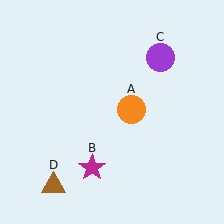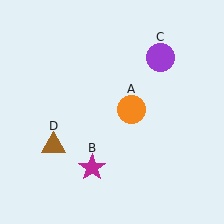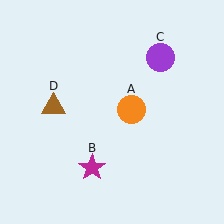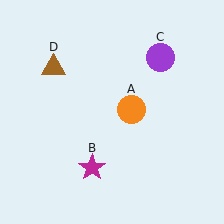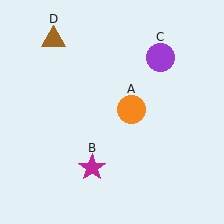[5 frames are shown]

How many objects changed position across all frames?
1 object changed position: brown triangle (object D).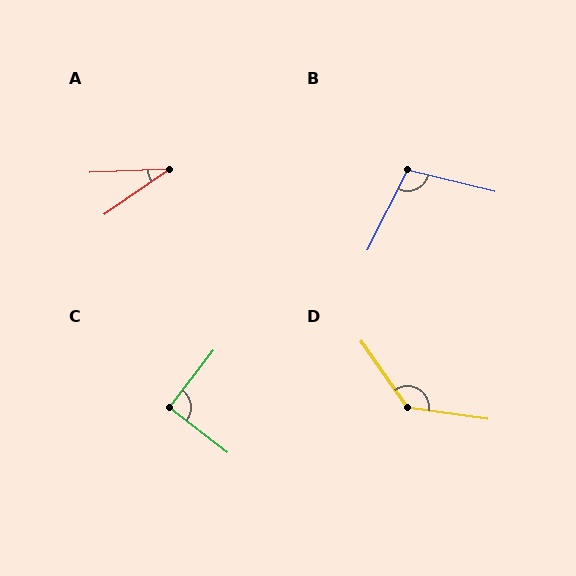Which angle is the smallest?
A, at approximately 32 degrees.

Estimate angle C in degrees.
Approximately 90 degrees.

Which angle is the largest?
D, at approximately 133 degrees.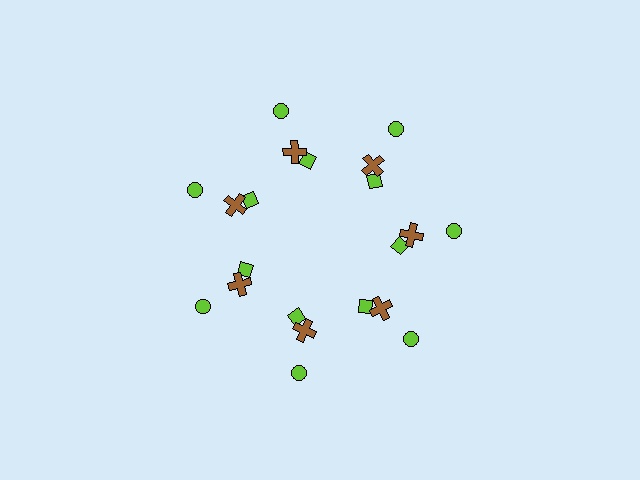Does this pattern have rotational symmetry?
Yes, this pattern has 7-fold rotational symmetry. It looks the same after rotating 51 degrees around the center.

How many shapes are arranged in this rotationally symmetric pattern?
There are 21 shapes, arranged in 7 groups of 3.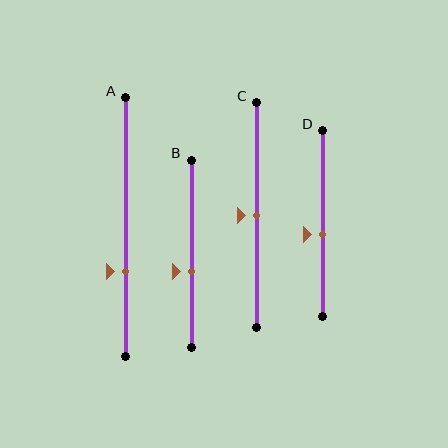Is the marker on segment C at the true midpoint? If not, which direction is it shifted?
Yes, the marker on segment C is at the true midpoint.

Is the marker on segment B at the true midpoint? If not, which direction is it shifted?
No, the marker on segment B is shifted downward by about 9% of the segment length.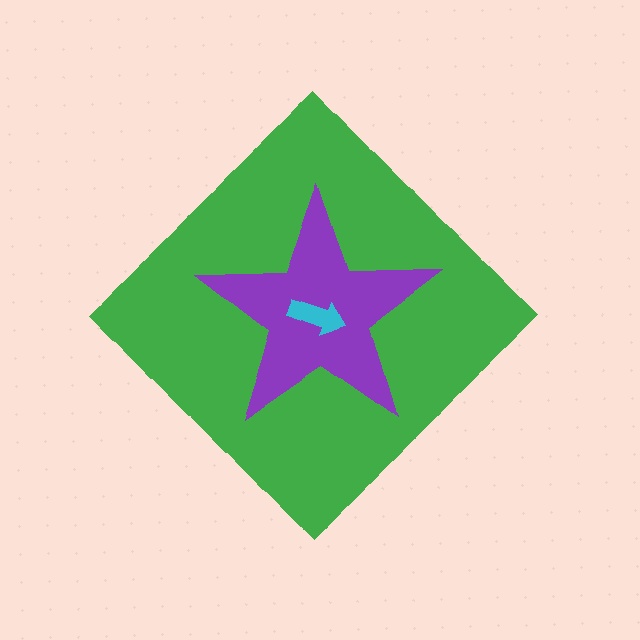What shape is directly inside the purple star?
The cyan arrow.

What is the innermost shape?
The cyan arrow.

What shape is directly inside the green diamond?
The purple star.